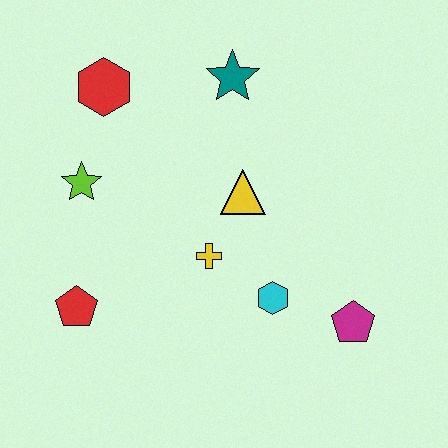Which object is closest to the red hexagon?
The lime star is closest to the red hexagon.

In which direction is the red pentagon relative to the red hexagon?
The red pentagon is below the red hexagon.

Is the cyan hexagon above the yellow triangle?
No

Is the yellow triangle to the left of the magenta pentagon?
Yes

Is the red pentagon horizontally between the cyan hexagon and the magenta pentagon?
No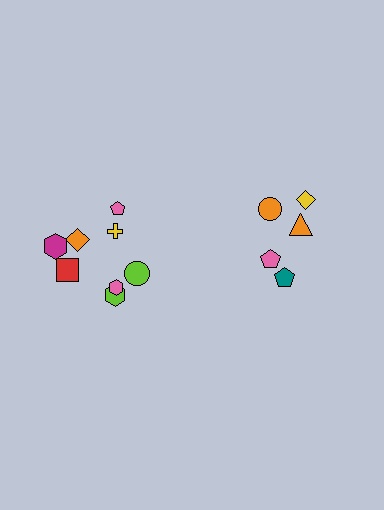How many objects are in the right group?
There are 5 objects.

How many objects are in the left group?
There are 8 objects.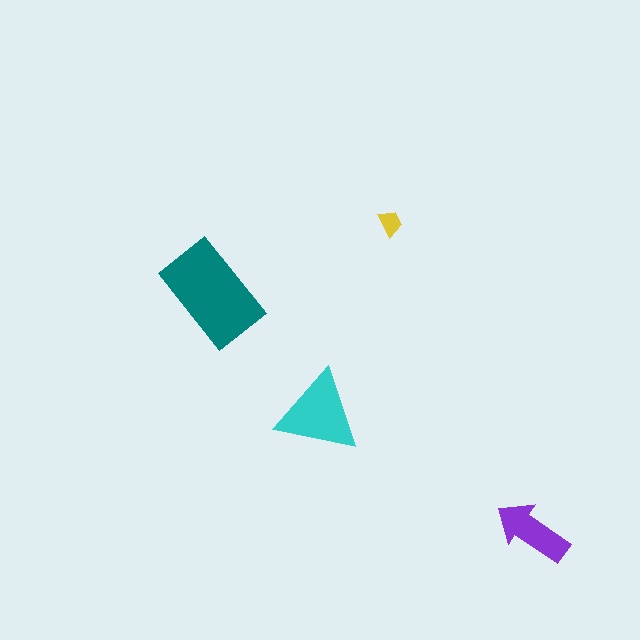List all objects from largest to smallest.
The teal rectangle, the cyan triangle, the purple arrow, the yellow trapezoid.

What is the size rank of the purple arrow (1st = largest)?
3rd.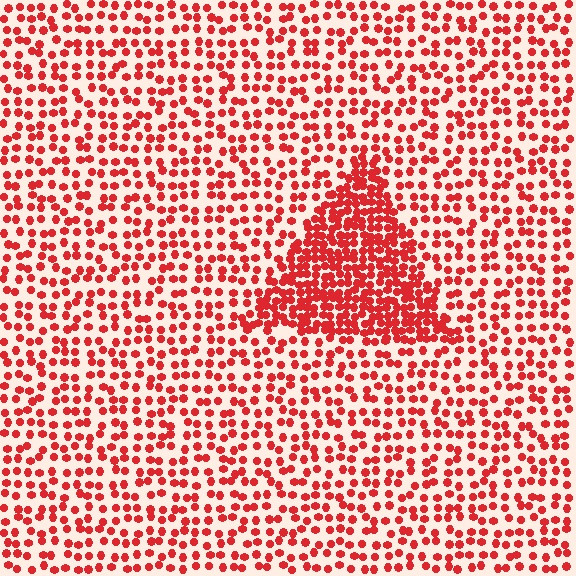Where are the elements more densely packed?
The elements are more densely packed inside the triangle boundary.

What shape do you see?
I see a triangle.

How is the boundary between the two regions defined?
The boundary is defined by a change in element density (approximately 2.2x ratio). All elements are the same color, size, and shape.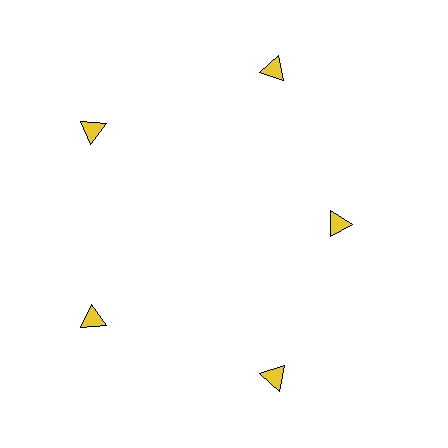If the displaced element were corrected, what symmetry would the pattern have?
It would have 5-fold rotational symmetry — the pattern would map onto itself every 72 degrees.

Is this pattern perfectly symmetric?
No. The 5 yellow triangles are arranged in a ring, but one element near the 3 o'clock position is pulled inward toward the center, breaking the 5-fold rotational symmetry.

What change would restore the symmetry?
The symmetry would be restored by moving it outward, back onto the ring so that all 5 triangles sit at equal angles and equal distance from the center.